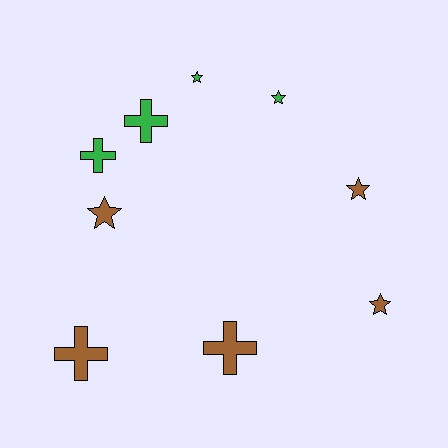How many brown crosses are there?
There are 2 brown crosses.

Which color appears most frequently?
Brown, with 5 objects.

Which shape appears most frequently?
Star, with 5 objects.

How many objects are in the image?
There are 9 objects.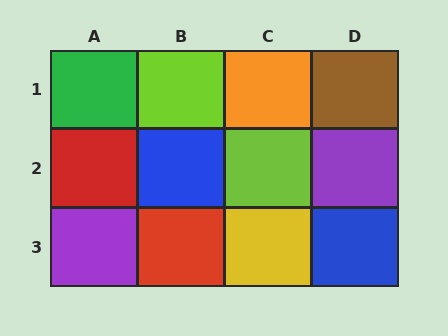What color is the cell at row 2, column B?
Blue.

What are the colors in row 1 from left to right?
Green, lime, orange, brown.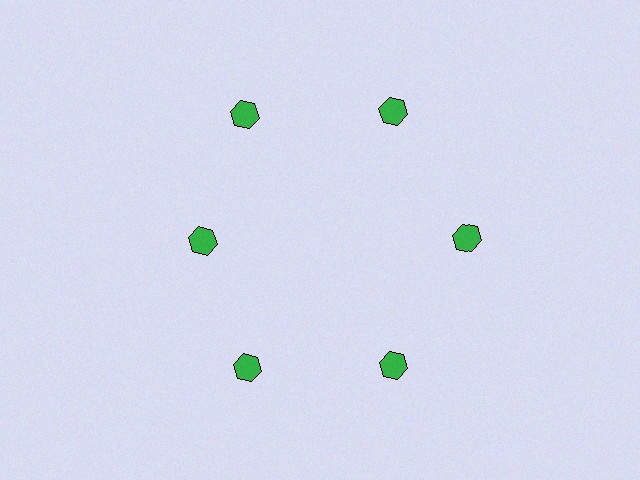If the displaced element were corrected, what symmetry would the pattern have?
It would have 6-fold rotational symmetry — the pattern would map onto itself every 60 degrees.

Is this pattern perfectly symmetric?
No. The 6 green hexagons are arranged in a ring, but one element near the 9 o'clock position is pulled inward toward the center, breaking the 6-fold rotational symmetry.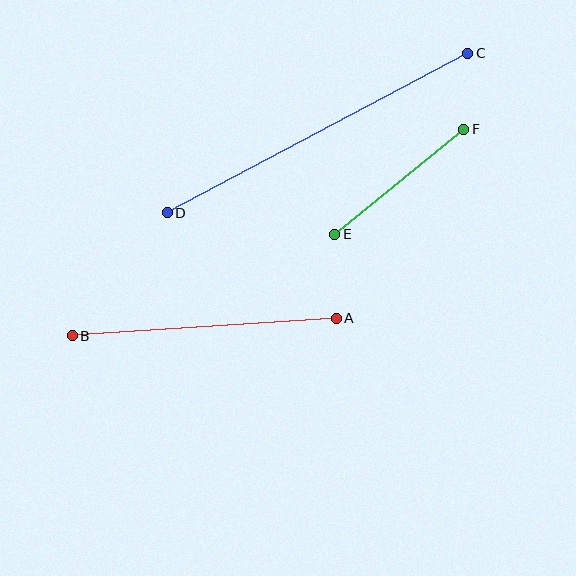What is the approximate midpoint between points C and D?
The midpoint is at approximately (317, 133) pixels.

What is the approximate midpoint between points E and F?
The midpoint is at approximately (399, 182) pixels.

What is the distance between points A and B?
The distance is approximately 264 pixels.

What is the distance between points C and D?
The distance is approximately 340 pixels.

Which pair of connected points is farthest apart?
Points C and D are farthest apart.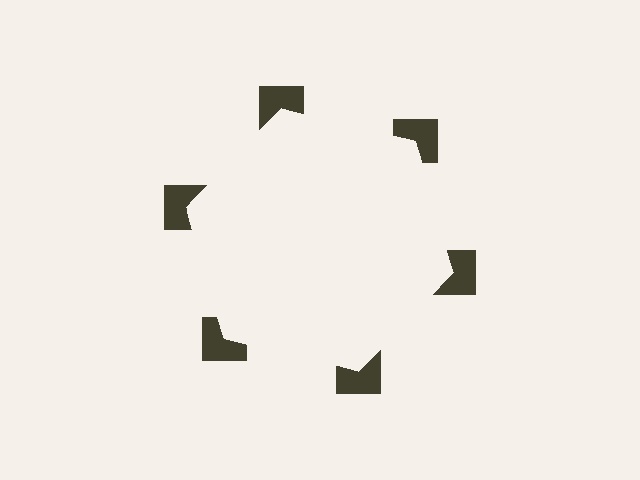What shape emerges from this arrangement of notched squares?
An illusory hexagon — its edges are inferred from the aligned wedge cuts in the notched squares, not physically drawn.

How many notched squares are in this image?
There are 6 — one at each vertex of the illusory hexagon.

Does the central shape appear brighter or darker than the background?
It typically appears slightly brighter than the background, even though no actual brightness change is drawn.